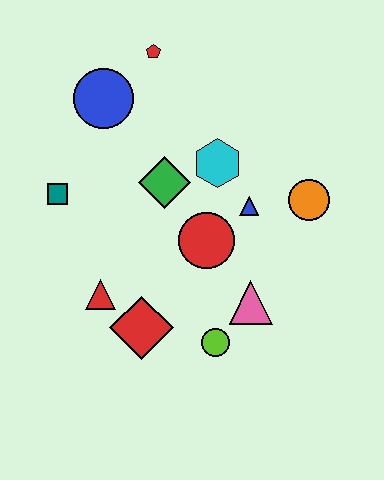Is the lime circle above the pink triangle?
No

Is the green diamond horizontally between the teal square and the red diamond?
No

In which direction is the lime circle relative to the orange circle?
The lime circle is below the orange circle.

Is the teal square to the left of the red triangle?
Yes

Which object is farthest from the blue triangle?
The teal square is farthest from the blue triangle.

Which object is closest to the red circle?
The blue triangle is closest to the red circle.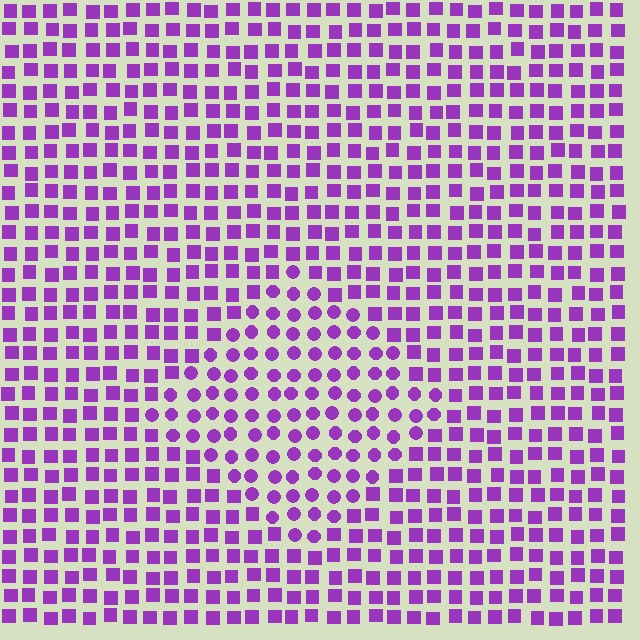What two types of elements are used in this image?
The image uses circles inside the diamond region and squares outside it.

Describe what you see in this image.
The image is filled with small purple elements arranged in a uniform grid. A diamond-shaped region contains circles, while the surrounding area contains squares. The boundary is defined purely by the change in element shape.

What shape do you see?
I see a diamond.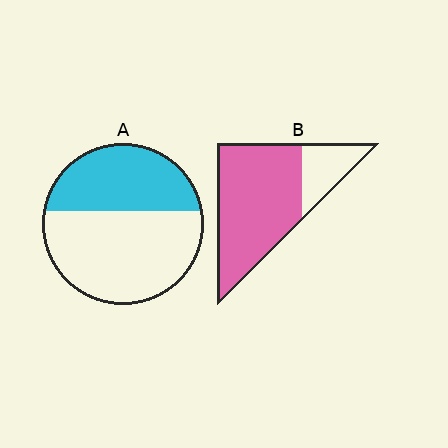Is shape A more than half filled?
No.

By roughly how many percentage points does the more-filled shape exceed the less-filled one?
By roughly 35 percentage points (B over A).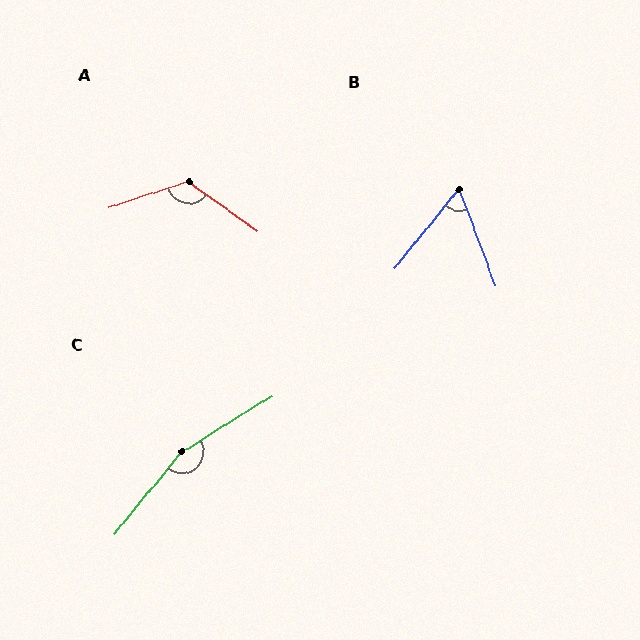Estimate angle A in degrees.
Approximately 126 degrees.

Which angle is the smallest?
B, at approximately 60 degrees.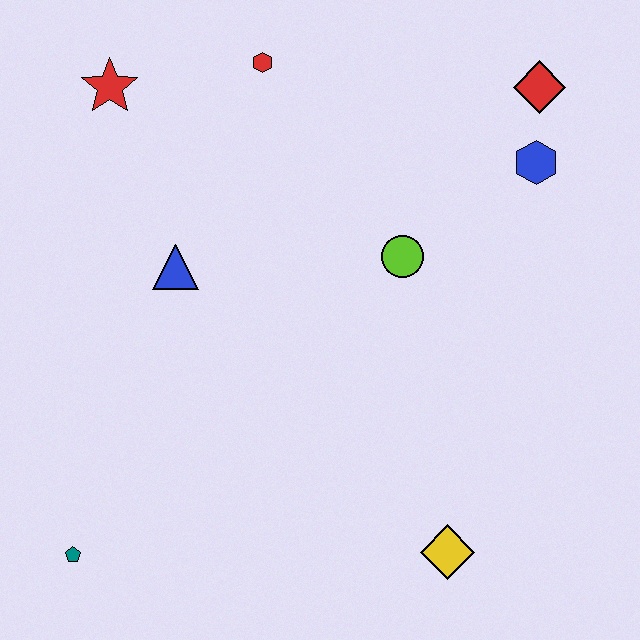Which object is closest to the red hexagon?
The red star is closest to the red hexagon.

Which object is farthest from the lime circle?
The teal pentagon is farthest from the lime circle.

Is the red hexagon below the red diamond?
No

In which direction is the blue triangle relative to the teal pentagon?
The blue triangle is above the teal pentagon.